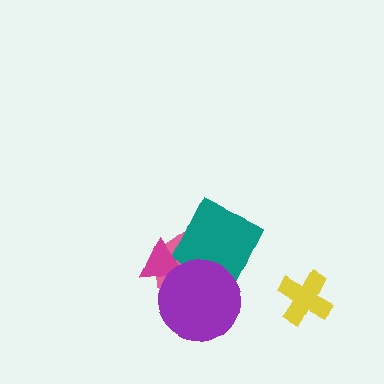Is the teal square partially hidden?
Yes, it is partially covered by another shape.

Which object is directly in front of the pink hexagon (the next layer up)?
The teal square is directly in front of the pink hexagon.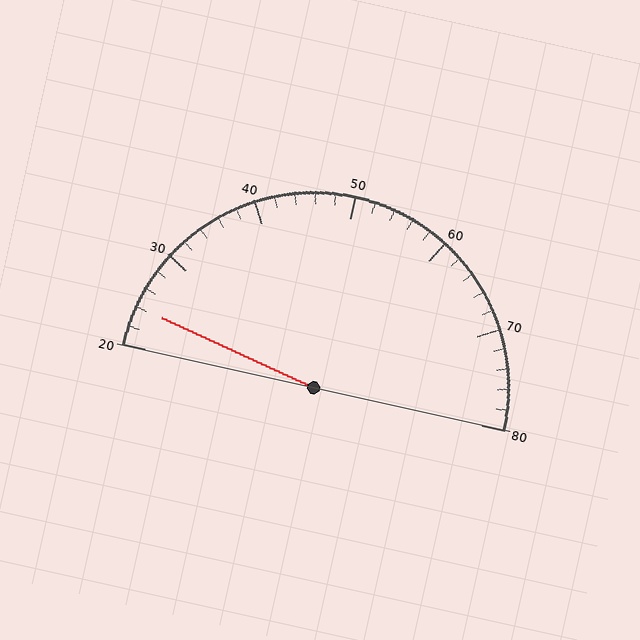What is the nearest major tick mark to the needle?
The nearest major tick mark is 20.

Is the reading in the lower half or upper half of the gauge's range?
The reading is in the lower half of the range (20 to 80).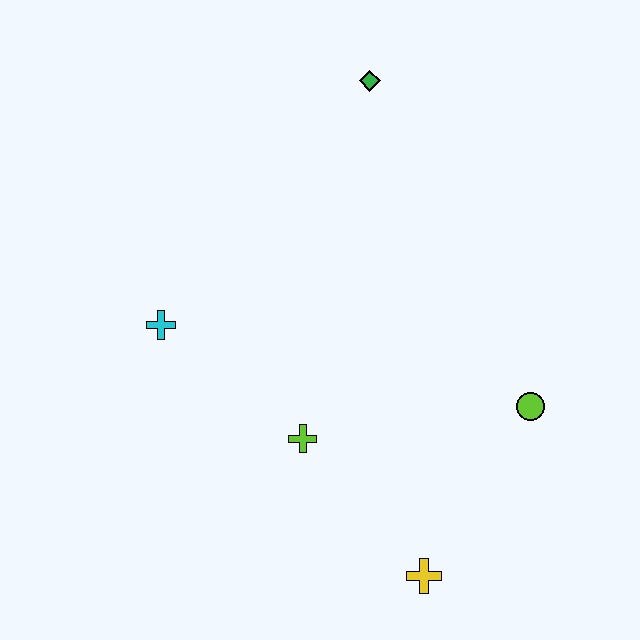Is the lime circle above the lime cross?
Yes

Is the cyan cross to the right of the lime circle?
No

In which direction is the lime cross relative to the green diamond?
The lime cross is below the green diamond.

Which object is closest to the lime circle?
The yellow cross is closest to the lime circle.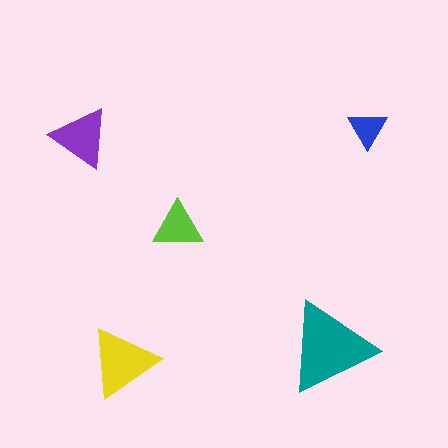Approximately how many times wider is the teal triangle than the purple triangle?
About 1.5 times wider.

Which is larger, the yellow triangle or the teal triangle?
The teal one.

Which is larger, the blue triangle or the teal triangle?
The teal one.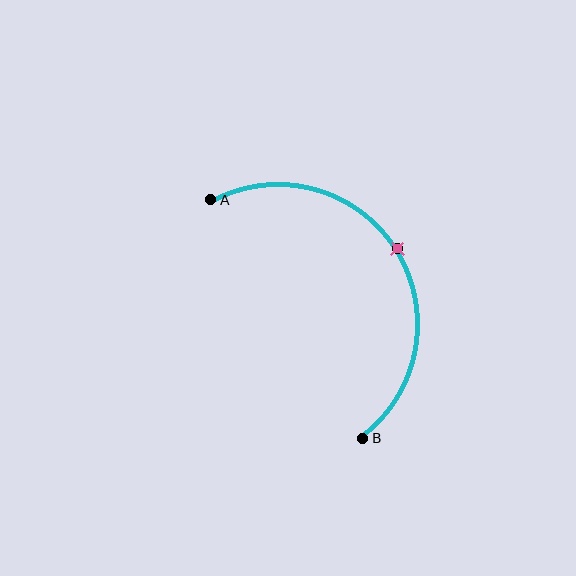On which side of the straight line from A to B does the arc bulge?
The arc bulges to the right of the straight line connecting A and B.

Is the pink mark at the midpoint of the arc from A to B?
Yes. The pink mark lies on the arc at equal arc-length from both A and B — it is the arc midpoint.